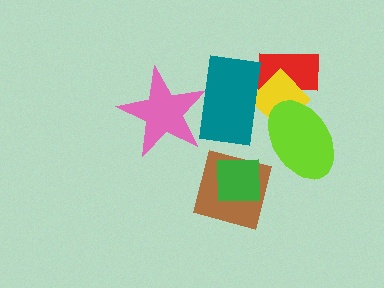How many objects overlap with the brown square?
1 object overlaps with the brown square.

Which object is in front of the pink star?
The teal rectangle is in front of the pink star.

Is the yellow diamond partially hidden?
Yes, it is partially covered by another shape.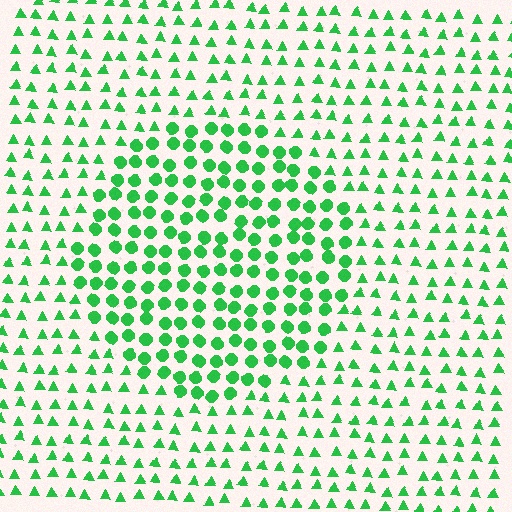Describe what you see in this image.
The image is filled with small green elements arranged in a uniform grid. A circle-shaped region contains circles, while the surrounding area contains triangles. The boundary is defined purely by the change in element shape.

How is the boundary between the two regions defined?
The boundary is defined by a change in element shape: circles inside vs. triangles outside. All elements share the same color and spacing.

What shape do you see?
I see a circle.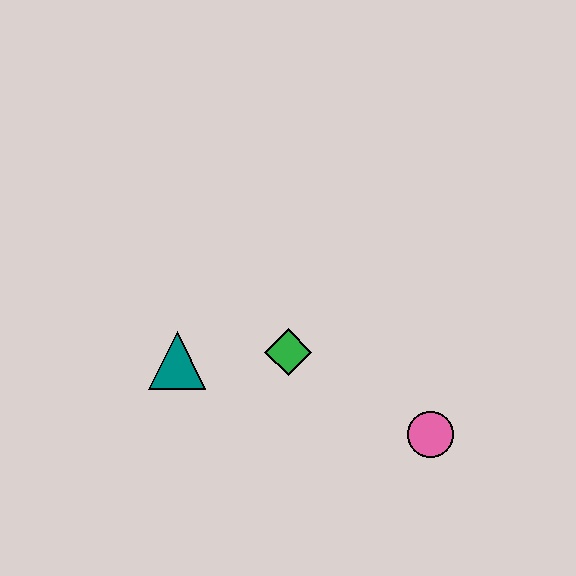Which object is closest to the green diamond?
The teal triangle is closest to the green diamond.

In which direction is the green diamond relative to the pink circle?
The green diamond is to the left of the pink circle.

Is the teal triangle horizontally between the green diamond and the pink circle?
No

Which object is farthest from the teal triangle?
The pink circle is farthest from the teal triangle.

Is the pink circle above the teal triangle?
No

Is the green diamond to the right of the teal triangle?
Yes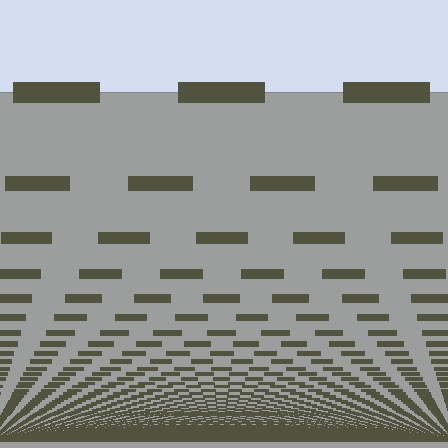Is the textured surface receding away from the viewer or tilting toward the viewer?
The surface appears to tilt toward the viewer. Texture elements get larger and sparser toward the top.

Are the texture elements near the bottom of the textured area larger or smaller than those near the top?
Smaller. The gradient is inverted — elements near the bottom are smaller and denser.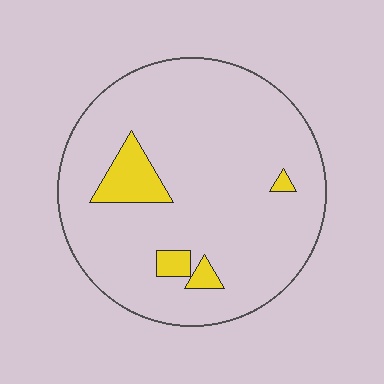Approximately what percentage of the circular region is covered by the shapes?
Approximately 10%.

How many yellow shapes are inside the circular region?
4.